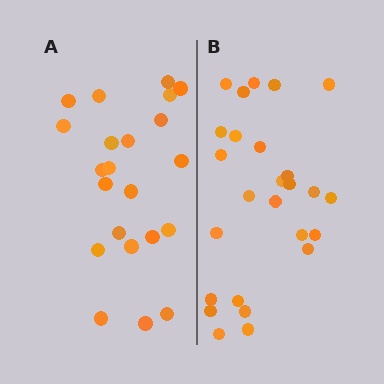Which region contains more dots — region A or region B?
Region B (the right region) has more dots.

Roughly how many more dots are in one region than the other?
Region B has about 4 more dots than region A.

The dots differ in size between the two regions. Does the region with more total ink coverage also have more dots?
No. Region A has more total ink coverage because its dots are larger, but region B actually contains more individual dots. Total area can be misleading — the number of items is what matters here.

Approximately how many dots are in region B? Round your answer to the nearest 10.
About 30 dots. (The exact count is 26, which rounds to 30.)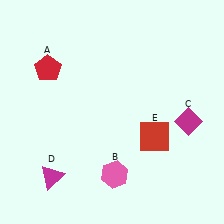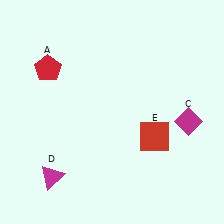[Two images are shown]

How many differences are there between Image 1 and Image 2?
There is 1 difference between the two images.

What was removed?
The pink hexagon (B) was removed in Image 2.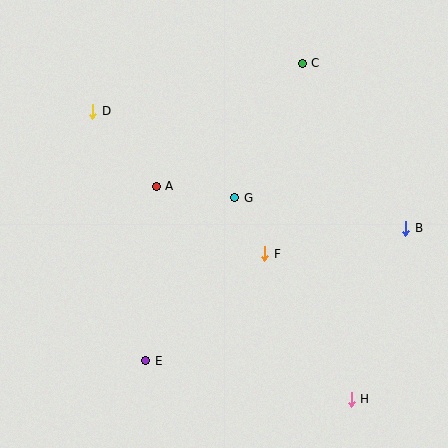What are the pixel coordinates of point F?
Point F is at (265, 254).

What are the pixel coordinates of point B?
Point B is at (406, 228).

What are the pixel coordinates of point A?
Point A is at (156, 186).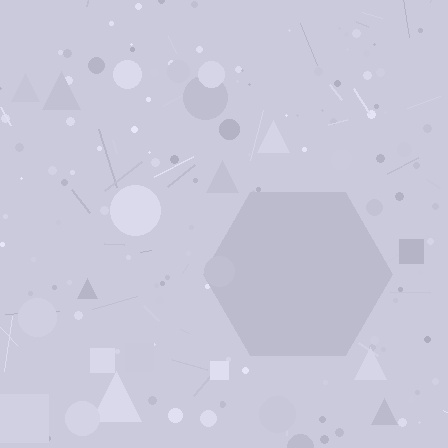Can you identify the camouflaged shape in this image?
The camouflaged shape is a hexagon.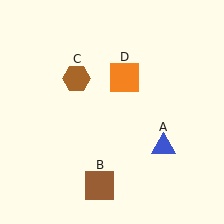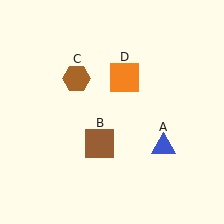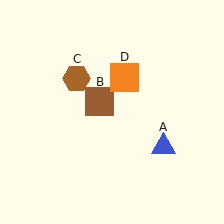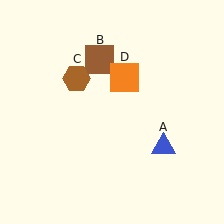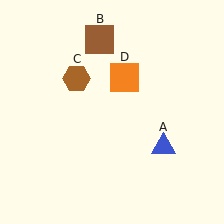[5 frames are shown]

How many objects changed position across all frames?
1 object changed position: brown square (object B).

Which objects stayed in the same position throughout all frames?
Blue triangle (object A) and brown hexagon (object C) and orange square (object D) remained stationary.